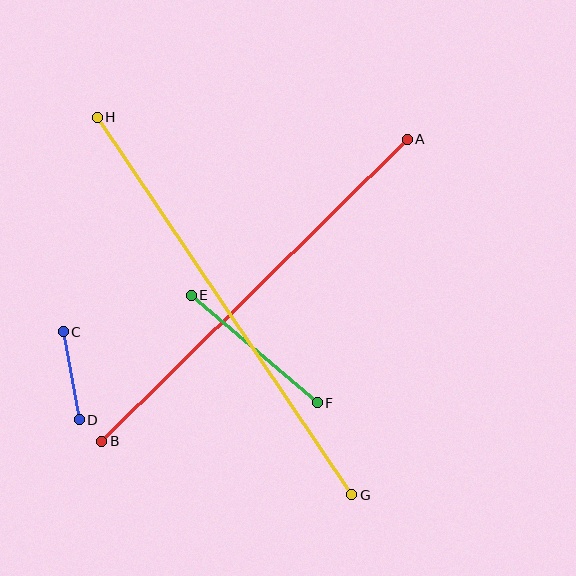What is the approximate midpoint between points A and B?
The midpoint is at approximately (254, 290) pixels.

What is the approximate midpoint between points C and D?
The midpoint is at approximately (71, 376) pixels.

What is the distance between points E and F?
The distance is approximately 166 pixels.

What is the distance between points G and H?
The distance is approximately 456 pixels.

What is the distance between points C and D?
The distance is approximately 89 pixels.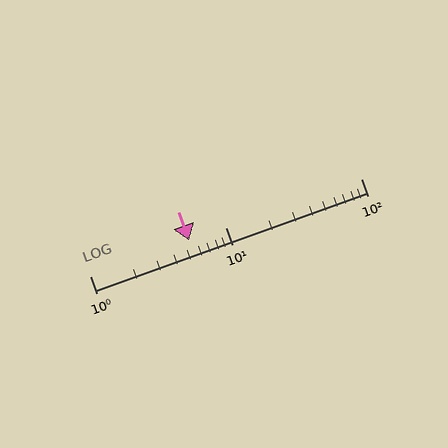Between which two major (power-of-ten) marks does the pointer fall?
The pointer is between 1 and 10.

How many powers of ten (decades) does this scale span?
The scale spans 2 decades, from 1 to 100.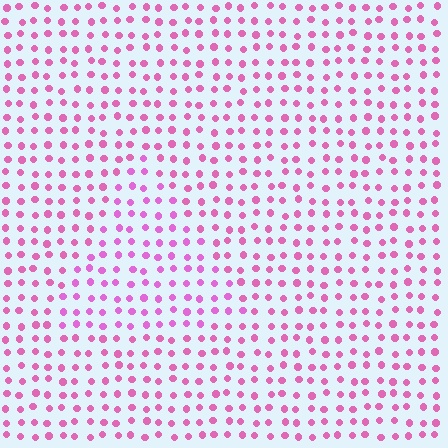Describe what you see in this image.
The image is filled with small pink elements in a uniform arrangement. A triangle-shaped region is visible where the elements are tinted to a slightly different hue, forming a subtle color boundary.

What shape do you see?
I see a triangle.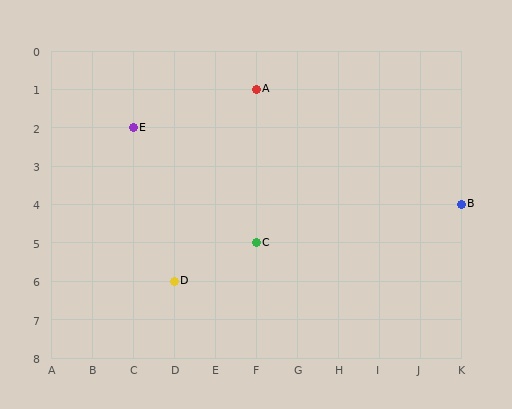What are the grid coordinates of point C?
Point C is at grid coordinates (F, 5).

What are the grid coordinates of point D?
Point D is at grid coordinates (D, 6).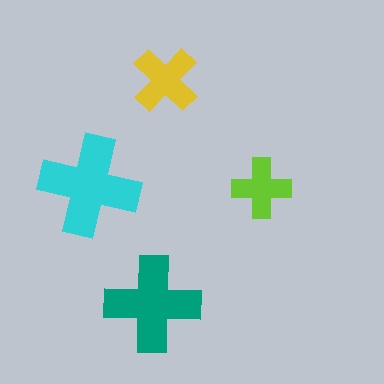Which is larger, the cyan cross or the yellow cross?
The cyan one.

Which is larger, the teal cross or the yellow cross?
The teal one.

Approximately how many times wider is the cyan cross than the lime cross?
About 1.5 times wider.